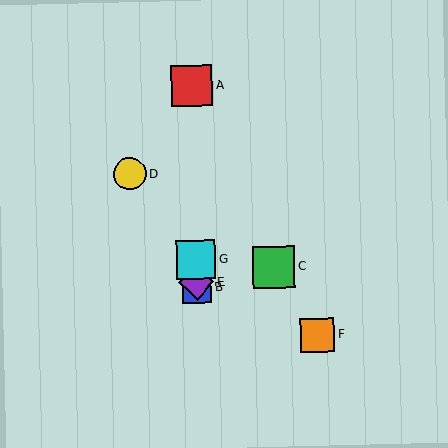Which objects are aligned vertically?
Objects A, B, E, G are aligned vertically.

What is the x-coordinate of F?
Object F is at x≈317.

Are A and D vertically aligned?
No, A is at x≈192 and D is at x≈130.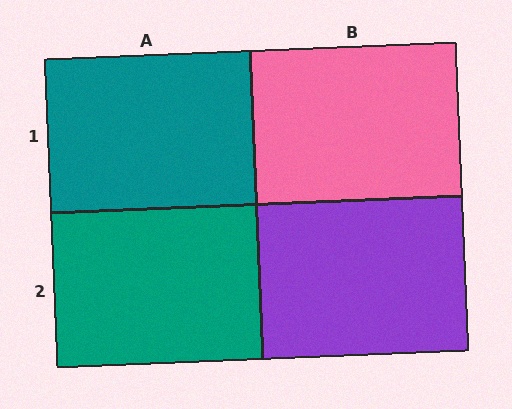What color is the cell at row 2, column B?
Purple.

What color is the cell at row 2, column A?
Teal.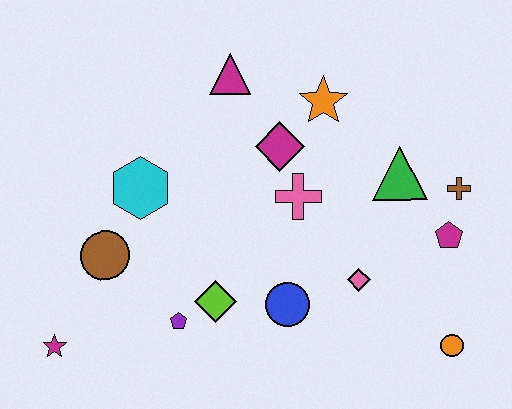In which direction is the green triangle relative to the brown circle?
The green triangle is to the right of the brown circle.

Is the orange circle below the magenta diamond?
Yes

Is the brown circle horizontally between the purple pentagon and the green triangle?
No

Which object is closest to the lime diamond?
The purple pentagon is closest to the lime diamond.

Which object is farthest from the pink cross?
The magenta star is farthest from the pink cross.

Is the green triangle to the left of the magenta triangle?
No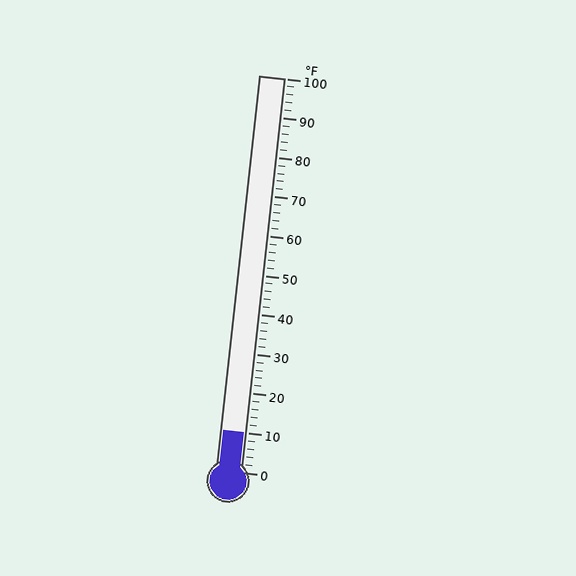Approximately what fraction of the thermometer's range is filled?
The thermometer is filled to approximately 10% of its range.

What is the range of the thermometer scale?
The thermometer scale ranges from 0°F to 100°F.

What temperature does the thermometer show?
The thermometer shows approximately 10°F.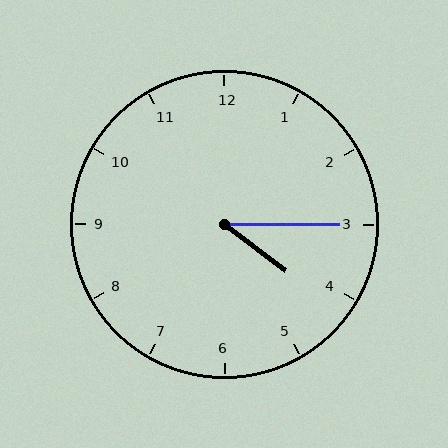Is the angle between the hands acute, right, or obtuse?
It is acute.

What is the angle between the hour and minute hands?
Approximately 38 degrees.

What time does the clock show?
4:15.